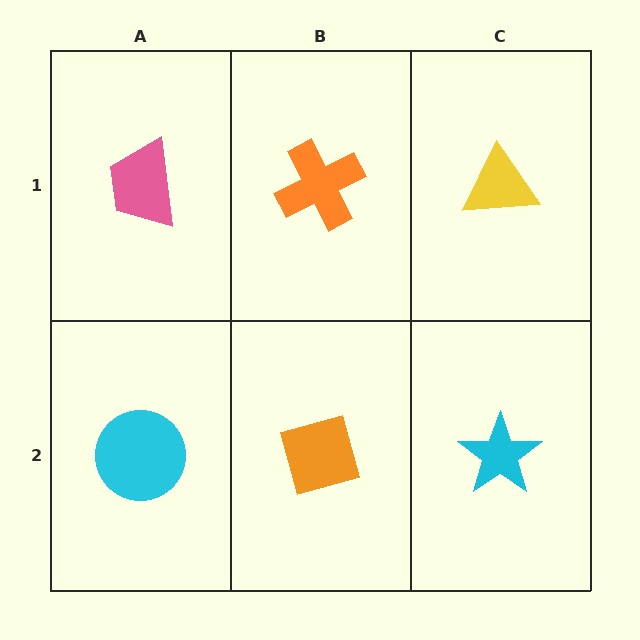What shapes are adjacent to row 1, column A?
A cyan circle (row 2, column A), an orange cross (row 1, column B).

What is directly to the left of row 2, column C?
An orange diamond.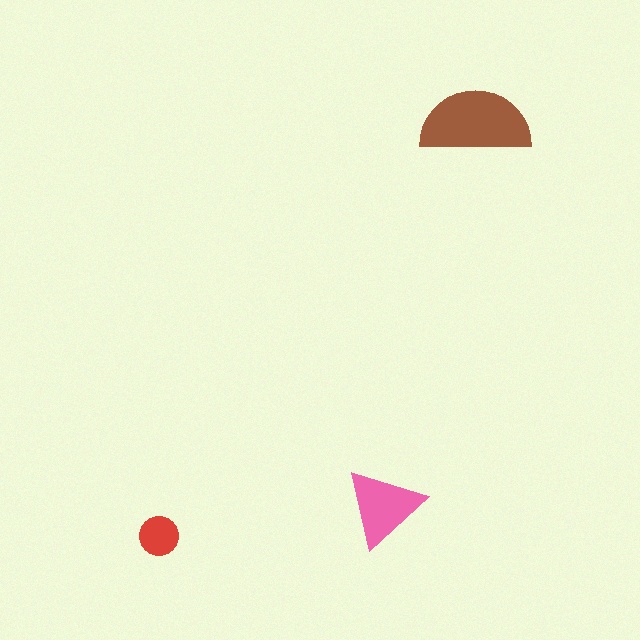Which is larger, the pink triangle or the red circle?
The pink triangle.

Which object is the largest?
The brown semicircle.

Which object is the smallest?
The red circle.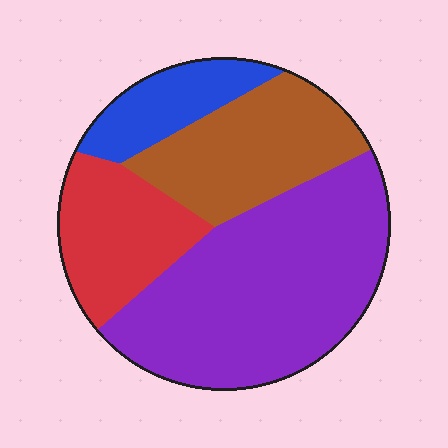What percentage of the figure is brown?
Brown takes up about one quarter (1/4) of the figure.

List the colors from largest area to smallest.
From largest to smallest: purple, brown, red, blue.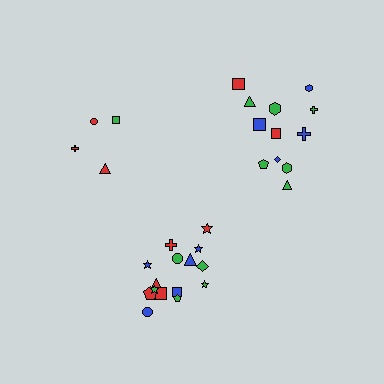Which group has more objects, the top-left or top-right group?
The top-right group.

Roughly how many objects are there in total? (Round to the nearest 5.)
Roughly 30 objects in total.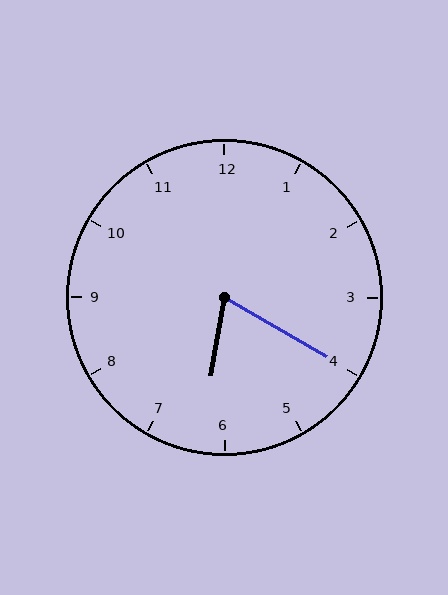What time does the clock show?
6:20.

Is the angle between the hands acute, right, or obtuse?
It is acute.